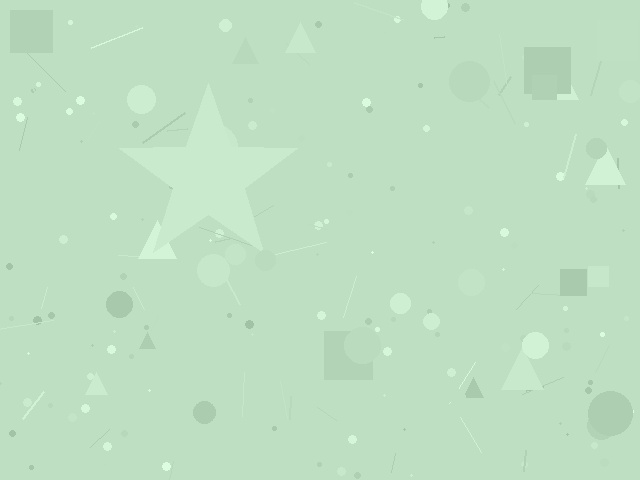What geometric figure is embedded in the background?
A star is embedded in the background.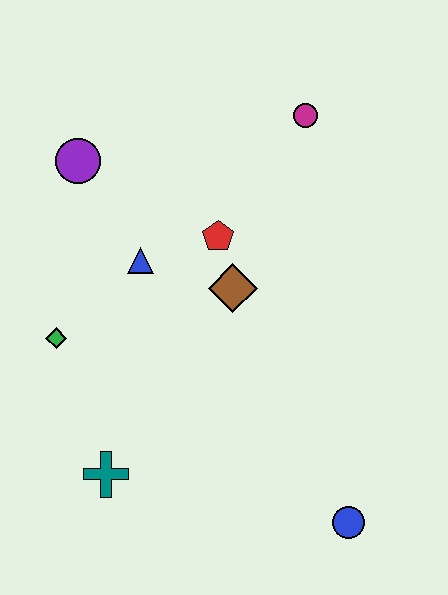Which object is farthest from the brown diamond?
The blue circle is farthest from the brown diamond.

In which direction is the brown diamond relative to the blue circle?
The brown diamond is above the blue circle.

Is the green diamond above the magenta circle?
No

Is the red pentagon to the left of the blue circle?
Yes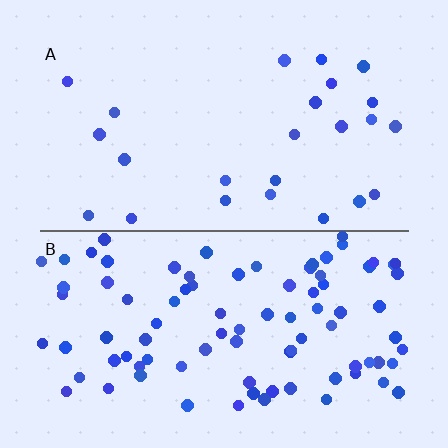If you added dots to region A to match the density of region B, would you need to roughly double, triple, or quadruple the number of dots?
Approximately quadruple.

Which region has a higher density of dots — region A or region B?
B (the bottom).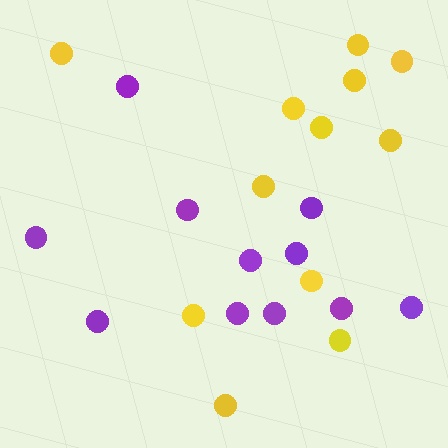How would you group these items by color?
There are 2 groups: one group of yellow circles (12) and one group of purple circles (11).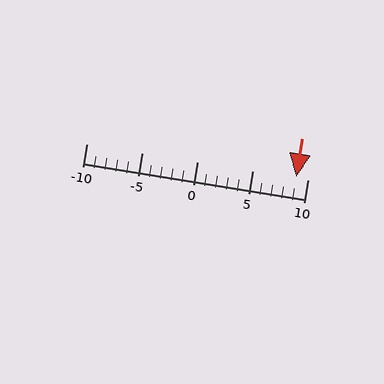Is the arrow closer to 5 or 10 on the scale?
The arrow is closer to 10.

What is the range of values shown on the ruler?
The ruler shows values from -10 to 10.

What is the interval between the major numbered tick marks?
The major tick marks are spaced 5 units apart.